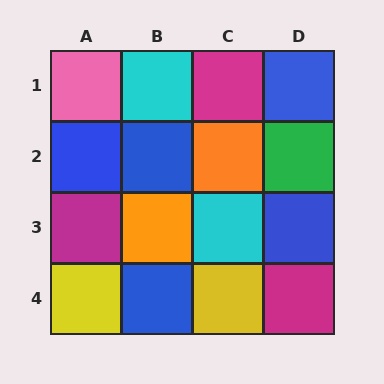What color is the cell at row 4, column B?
Blue.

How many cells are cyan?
2 cells are cyan.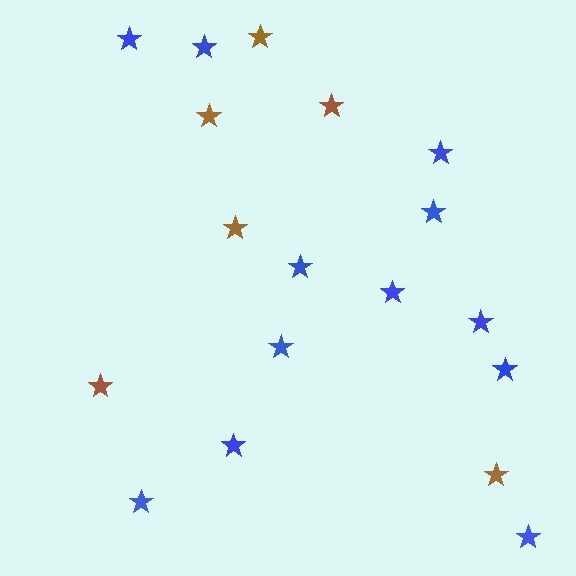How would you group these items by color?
There are 2 groups: one group of brown stars (6) and one group of blue stars (12).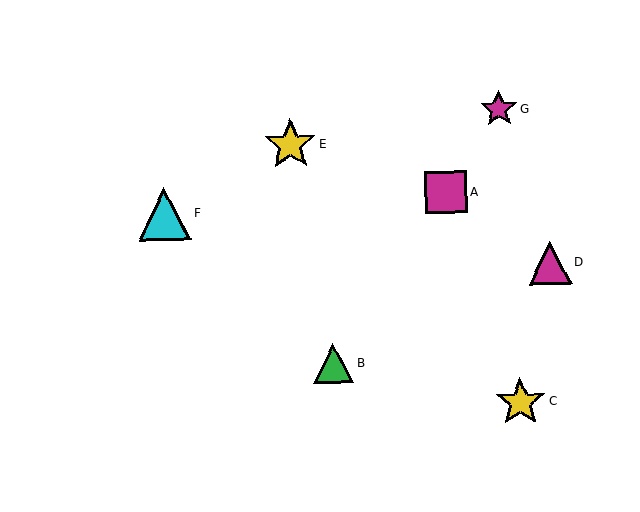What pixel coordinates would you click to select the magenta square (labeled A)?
Click at (446, 192) to select the magenta square A.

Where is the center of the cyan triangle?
The center of the cyan triangle is at (164, 214).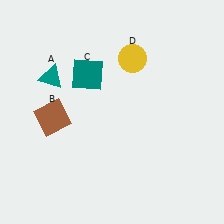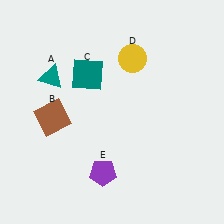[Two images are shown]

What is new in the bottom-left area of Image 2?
A purple pentagon (E) was added in the bottom-left area of Image 2.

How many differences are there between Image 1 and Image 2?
There is 1 difference between the two images.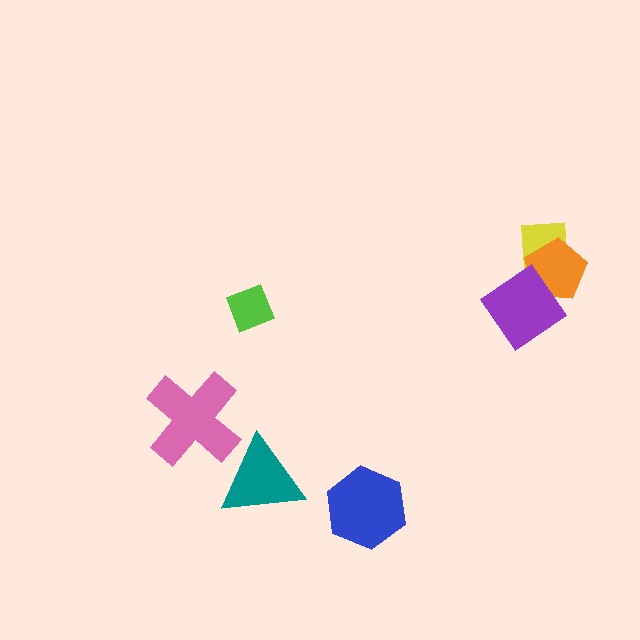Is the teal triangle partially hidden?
No, no other shape covers it.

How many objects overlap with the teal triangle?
0 objects overlap with the teal triangle.